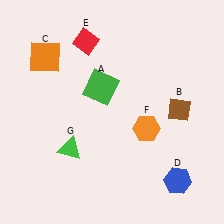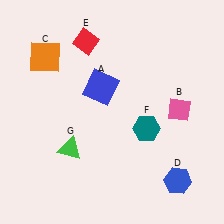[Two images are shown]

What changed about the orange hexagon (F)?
In Image 1, F is orange. In Image 2, it changed to teal.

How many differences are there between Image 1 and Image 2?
There are 3 differences between the two images.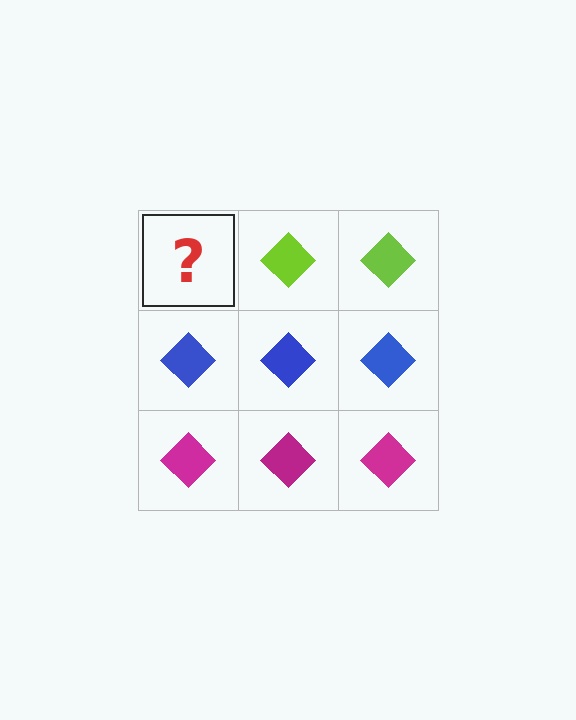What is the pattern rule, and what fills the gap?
The rule is that each row has a consistent color. The gap should be filled with a lime diamond.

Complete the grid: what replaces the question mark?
The question mark should be replaced with a lime diamond.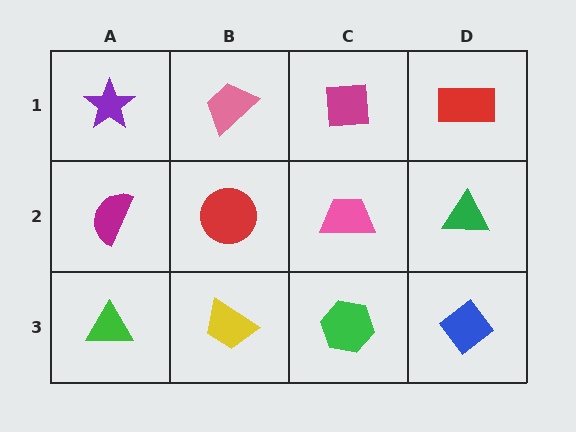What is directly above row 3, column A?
A magenta semicircle.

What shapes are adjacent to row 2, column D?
A red rectangle (row 1, column D), a blue diamond (row 3, column D), a pink trapezoid (row 2, column C).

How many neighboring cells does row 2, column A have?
3.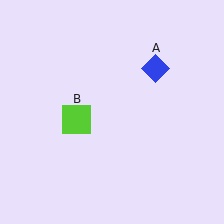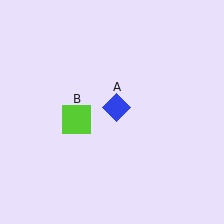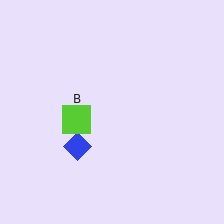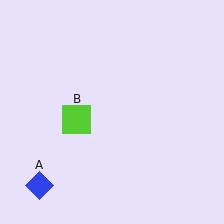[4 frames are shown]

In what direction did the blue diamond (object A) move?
The blue diamond (object A) moved down and to the left.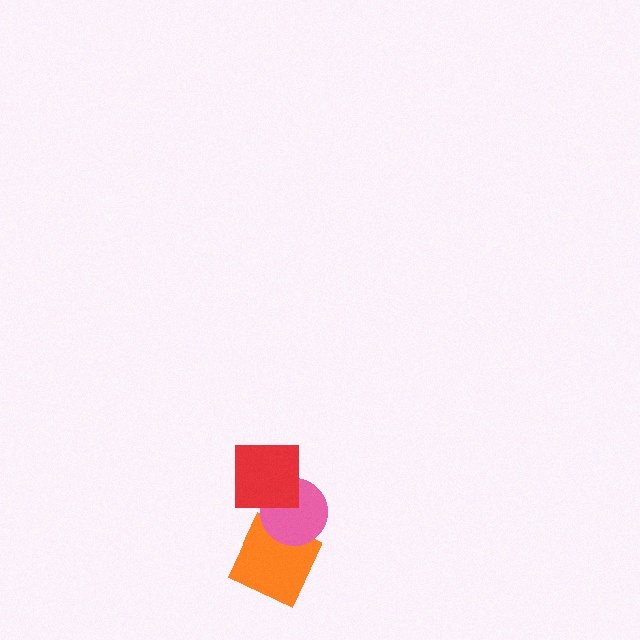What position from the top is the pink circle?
The pink circle is 2nd from the top.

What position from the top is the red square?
The red square is 1st from the top.